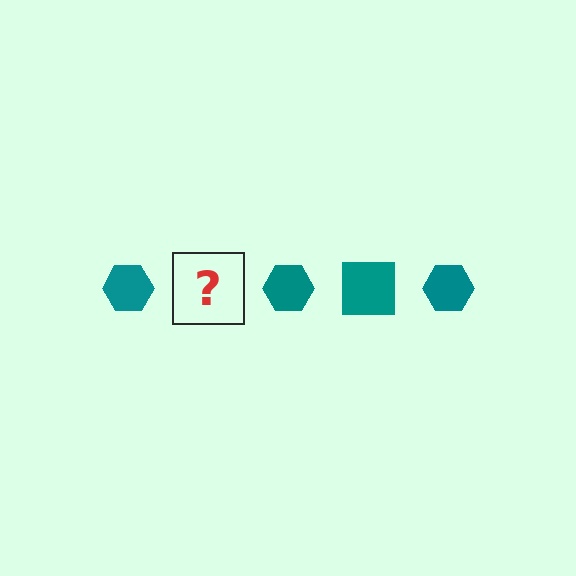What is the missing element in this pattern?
The missing element is a teal square.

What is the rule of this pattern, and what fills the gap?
The rule is that the pattern cycles through hexagon, square shapes in teal. The gap should be filled with a teal square.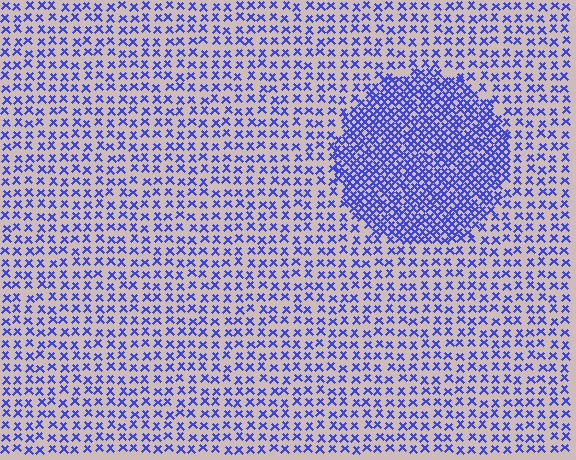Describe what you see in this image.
The image contains small blue elements arranged at two different densities. A circle-shaped region is visible where the elements are more densely packed than the surrounding area.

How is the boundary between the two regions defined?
The boundary is defined by a change in element density (approximately 2.3x ratio). All elements are the same color, size, and shape.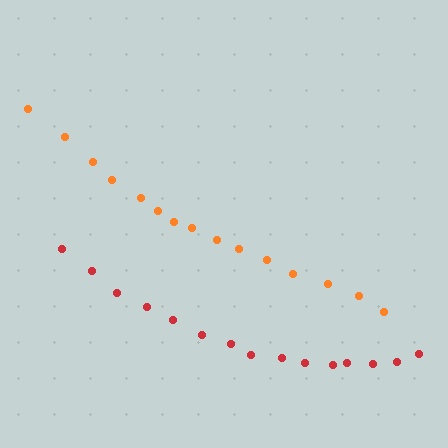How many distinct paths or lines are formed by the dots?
There are 2 distinct paths.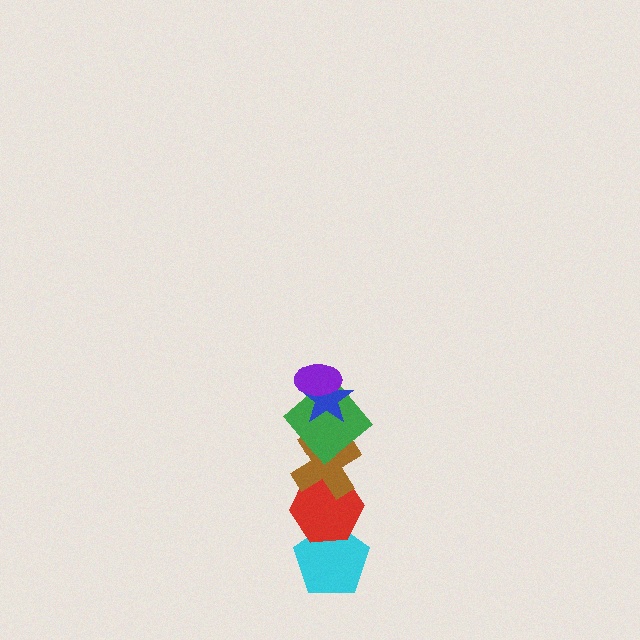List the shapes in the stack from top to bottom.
From top to bottom: the purple ellipse, the blue star, the green diamond, the brown cross, the red hexagon, the cyan pentagon.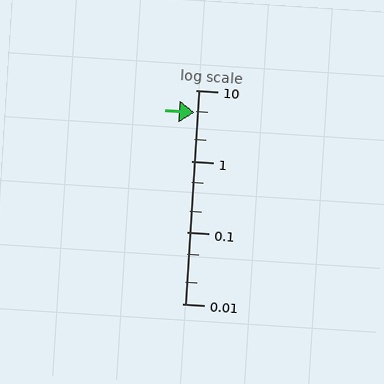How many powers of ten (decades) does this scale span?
The scale spans 3 decades, from 0.01 to 10.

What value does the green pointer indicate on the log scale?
The pointer indicates approximately 4.9.